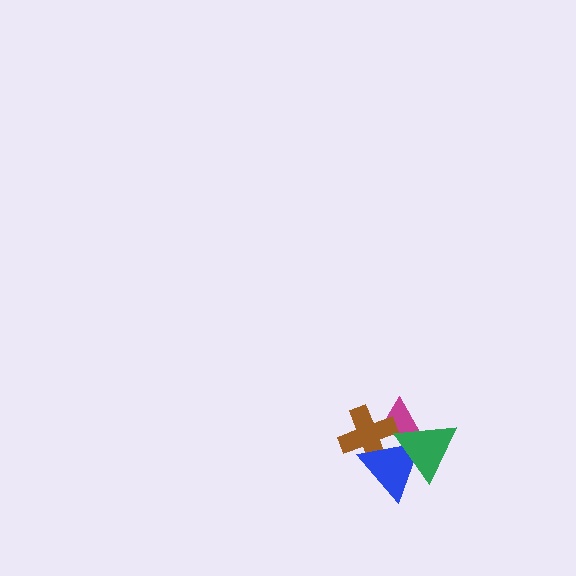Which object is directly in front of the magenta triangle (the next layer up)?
The brown cross is directly in front of the magenta triangle.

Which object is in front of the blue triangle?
The green triangle is in front of the blue triangle.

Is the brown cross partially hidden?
Yes, it is partially covered by another shape.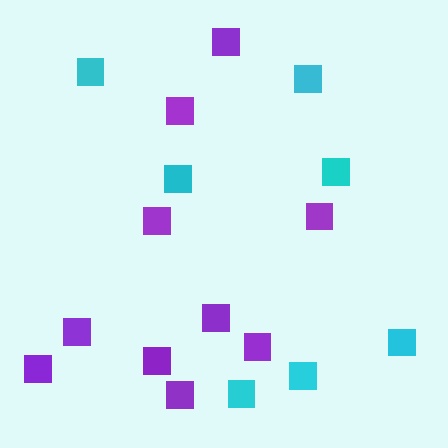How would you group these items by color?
There are 2 groups: one group of cyan squares (7) and one group of purple squares (10).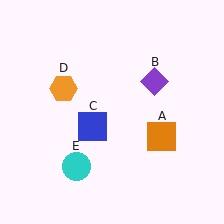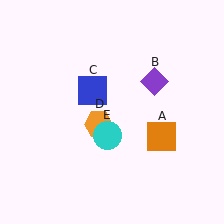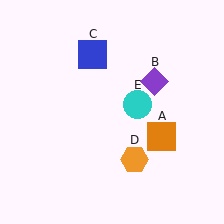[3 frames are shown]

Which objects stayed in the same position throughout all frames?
Orange square (object A) and purple diamond (object B) remained stationary.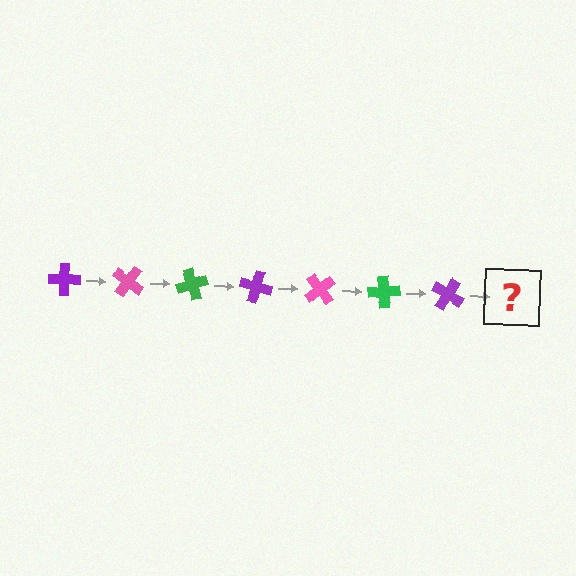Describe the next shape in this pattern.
It should be a pink cross, rotated 245 degrees from the start.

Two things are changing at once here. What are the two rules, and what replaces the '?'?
The two rules are that it rotates 35 degrees each step and the color cycles through purple, pink, and green. The '?' should be a pink cross, rotated 245 degrees from the start.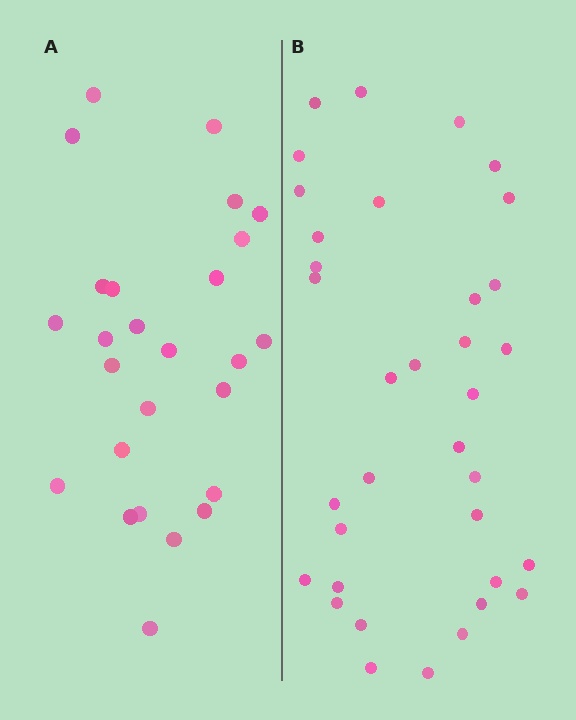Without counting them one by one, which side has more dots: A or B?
Region B (the right region) has more dots.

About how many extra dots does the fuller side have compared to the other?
Region B has roughly 8 or so more dots than region A.